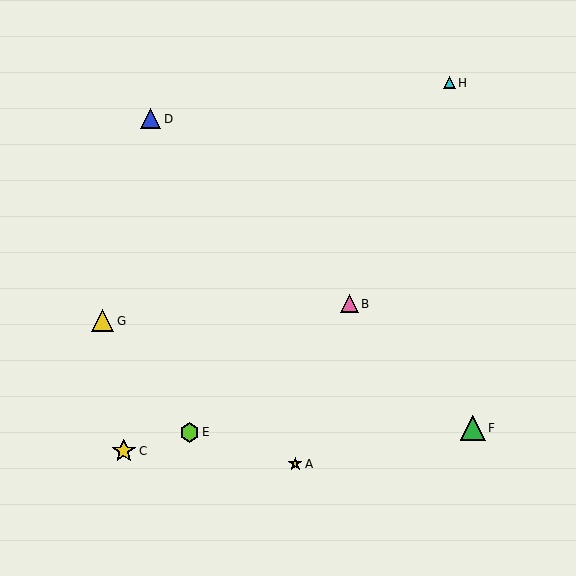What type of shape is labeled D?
Shape D is a blue triangle.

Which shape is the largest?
The green triangle (labeled F) is the largest.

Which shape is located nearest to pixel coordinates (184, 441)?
The lime hexagon (labeled E) at (189, 432) is nearest to that location.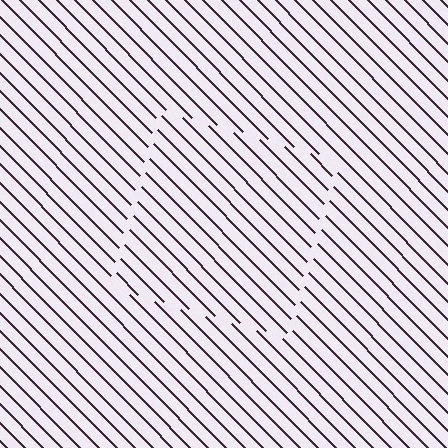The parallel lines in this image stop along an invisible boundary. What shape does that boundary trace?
An illusory square. The interior of the shape contains the same grating, shifted by half a period — the contour is defined by the phase discontinuity where line-ends from the inner and outer gratings abut.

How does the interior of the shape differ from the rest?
The interior of the shape contains the same grating, shifted by half a period — the contour is defined by the phase discontinuity where line-ends from the inner and outer gratings abut.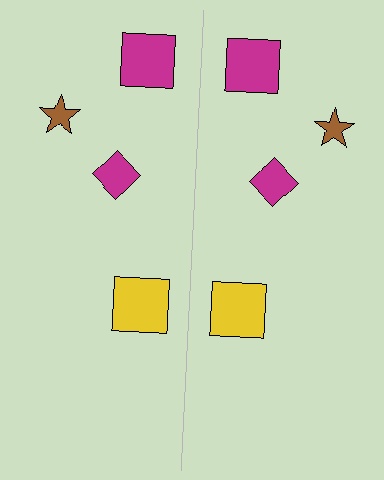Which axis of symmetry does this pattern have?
The pattern has a vertical axis of symmetry running through the center of the image.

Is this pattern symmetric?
Yes, this pattern has bilateral (reflection) symmetry.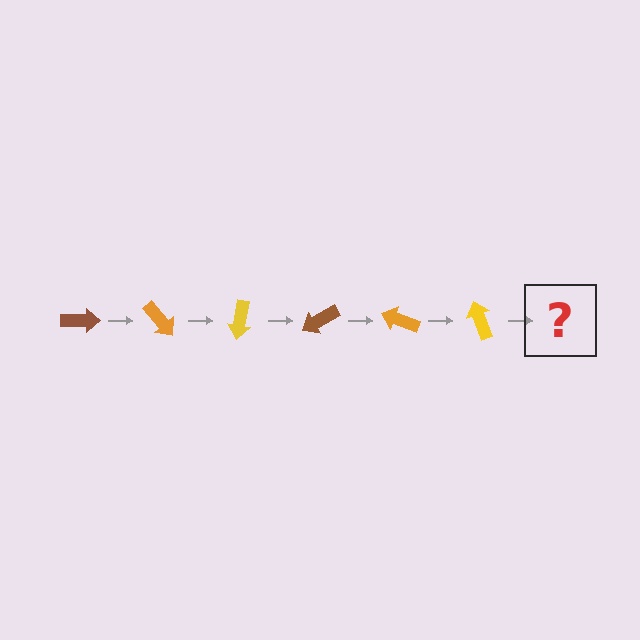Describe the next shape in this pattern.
It should be a brown arrow, rotated 300 degrees from the start.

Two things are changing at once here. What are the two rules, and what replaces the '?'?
The two rules are that it rotates 50 degrees each step and the color cycles through brown, orange, and yellow. The '?' should be a brown arrow, rotated 300 degrees from the start.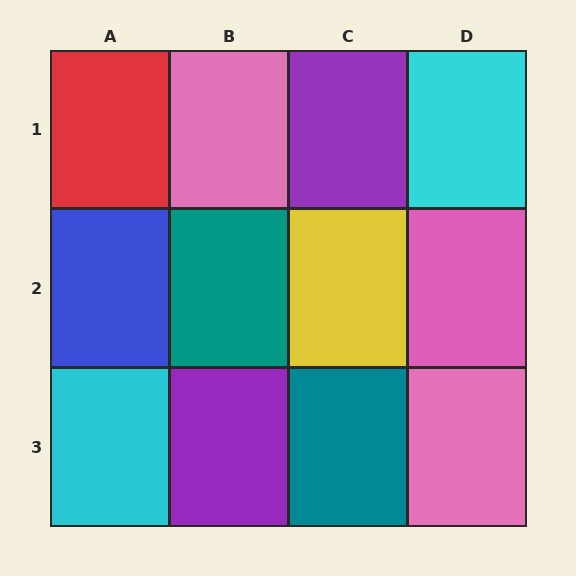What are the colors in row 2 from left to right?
Blue, teal, yellow, pink.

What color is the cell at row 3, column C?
Teal.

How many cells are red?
1 cell is red.